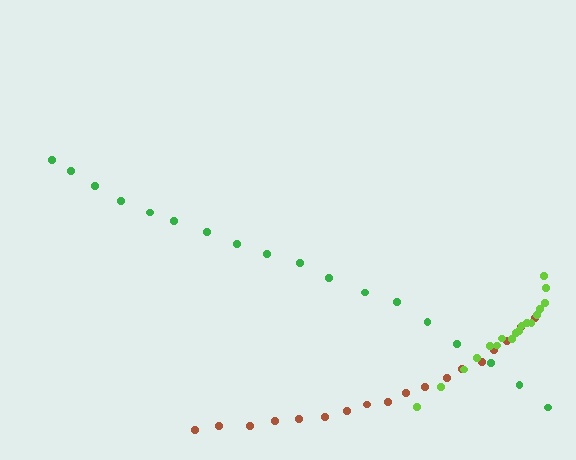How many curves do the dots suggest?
There are 3 distinct paths.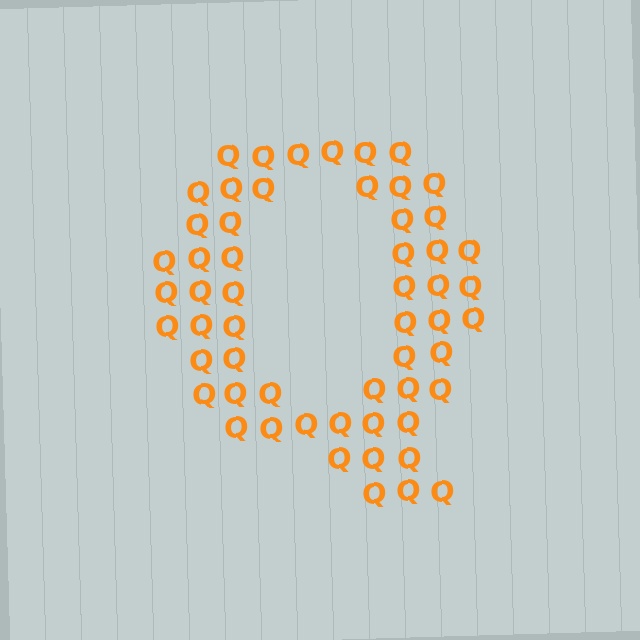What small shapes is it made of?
It is made of small letter Q's.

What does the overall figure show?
The overall figure shows the letter Q.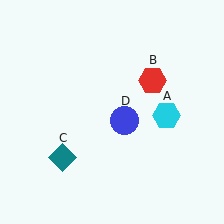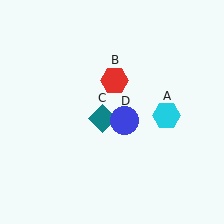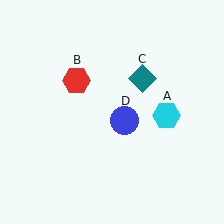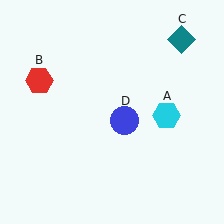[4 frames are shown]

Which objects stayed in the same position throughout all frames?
Cyan hexagon (object A) and blue circle (object D) remained stationary.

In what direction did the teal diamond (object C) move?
The teal diamond (object C) moved up and to the right.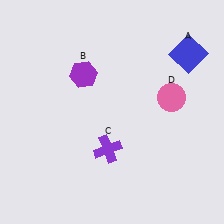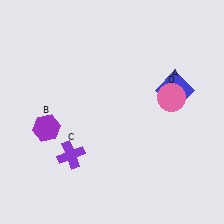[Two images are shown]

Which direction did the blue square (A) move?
The blue square (A) moved down.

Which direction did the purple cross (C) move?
The purple cross (C) moved left.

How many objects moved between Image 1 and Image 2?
3 objects moved between the two images.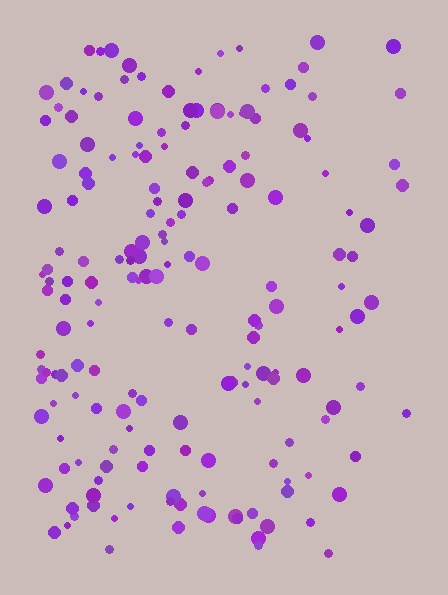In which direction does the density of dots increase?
From right to left, with the left side densest.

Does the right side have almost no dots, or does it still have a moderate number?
Still a moderate number, just noticeably fewer than the left.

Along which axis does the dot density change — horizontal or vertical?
Horizontal.